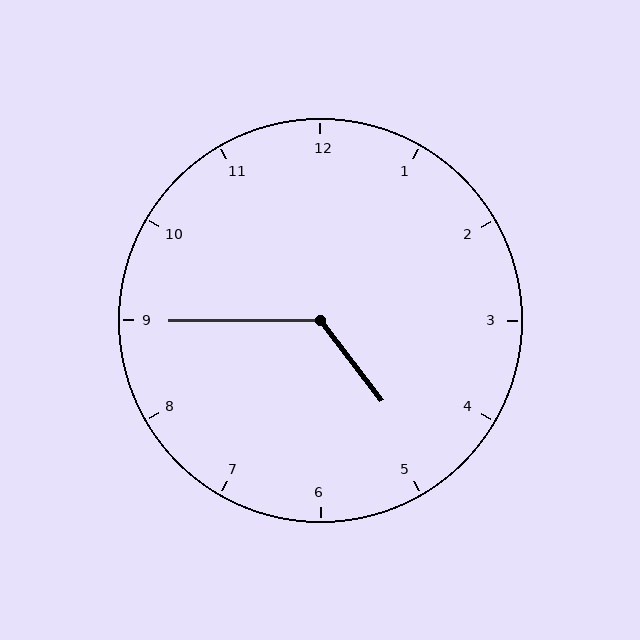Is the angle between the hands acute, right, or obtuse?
It is obtuse.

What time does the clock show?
4:45.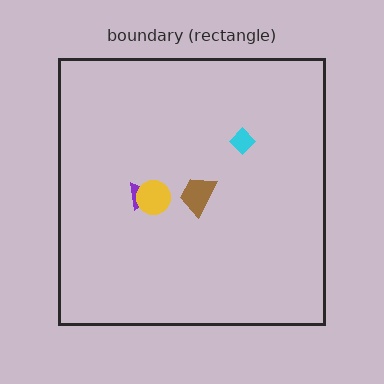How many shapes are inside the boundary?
4 inside, 0 outside.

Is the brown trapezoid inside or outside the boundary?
Inside.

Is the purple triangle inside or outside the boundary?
Inside.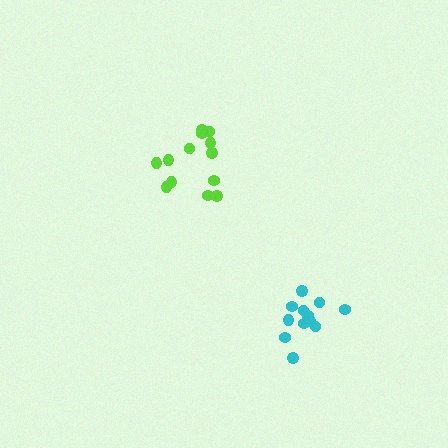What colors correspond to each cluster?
The clusters are colored: lime, cyan.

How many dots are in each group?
Group 1: 13 dots, Group 2: 12 dots (25 total).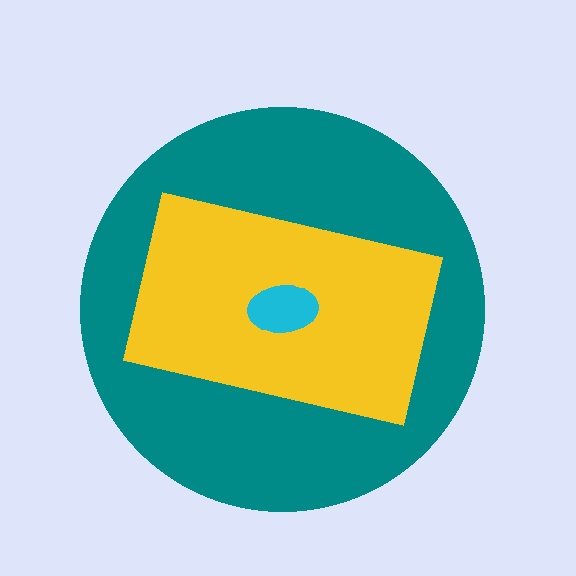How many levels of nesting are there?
3.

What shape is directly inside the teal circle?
The yellow rectangle.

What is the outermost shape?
The teal circle.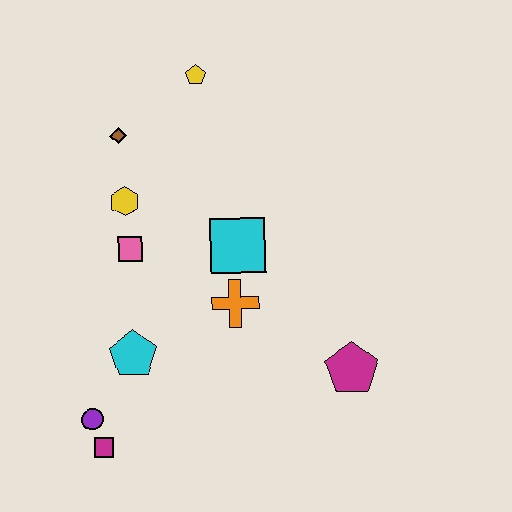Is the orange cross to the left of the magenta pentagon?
Yes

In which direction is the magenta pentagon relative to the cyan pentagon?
The magenta pentagon is to the right of the cyan pentagon.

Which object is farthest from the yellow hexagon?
The magenta pentagon is farthest from the yellow hexagon.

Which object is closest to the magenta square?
The purple circle is closest to the magenta square.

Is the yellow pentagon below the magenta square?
No